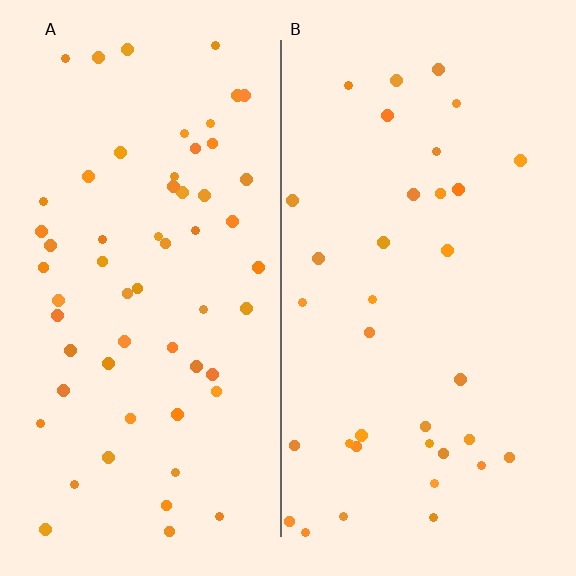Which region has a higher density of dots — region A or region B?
A (the left).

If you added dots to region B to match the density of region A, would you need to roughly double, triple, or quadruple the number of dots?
Approximately double.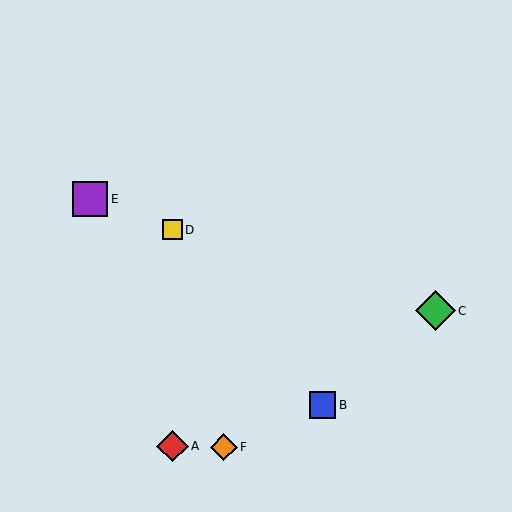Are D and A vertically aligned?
Yes, both are at x≈172.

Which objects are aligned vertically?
Objects A, D are aligned vertically.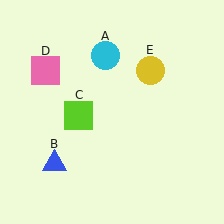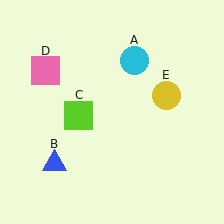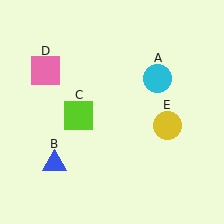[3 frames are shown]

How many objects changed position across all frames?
2 objects changed position: cyan circle (object A), yellow circle (object E).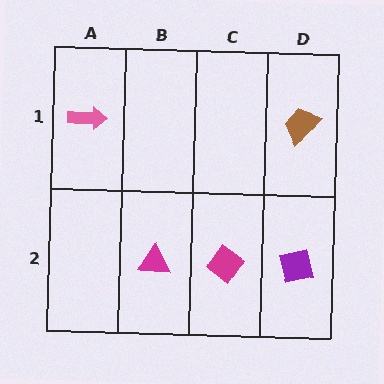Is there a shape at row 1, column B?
No, that cell is empty.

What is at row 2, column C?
A magenta diamond.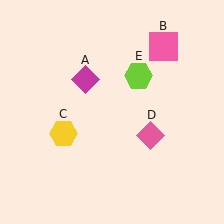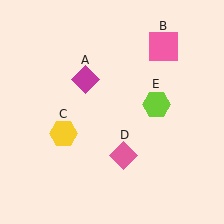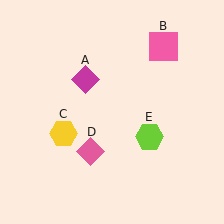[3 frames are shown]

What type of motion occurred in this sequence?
The pink diamond (object D), lime hexagon (object E) rotated clockwise around the center of the scene.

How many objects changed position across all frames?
2 objects changed position: pink diamond (object D), lime hexagon (object E).